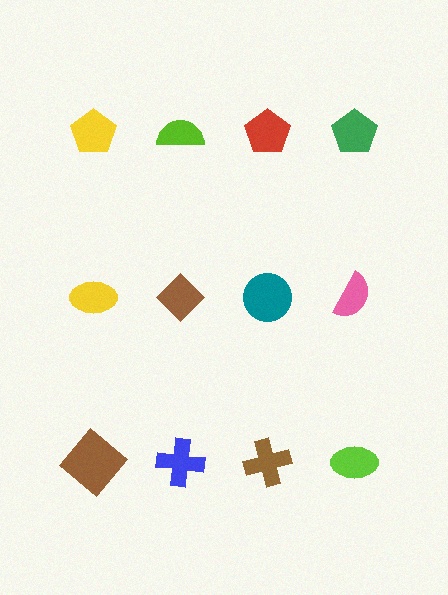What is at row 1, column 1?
A yellow pentagon.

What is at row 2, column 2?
A brown diamond.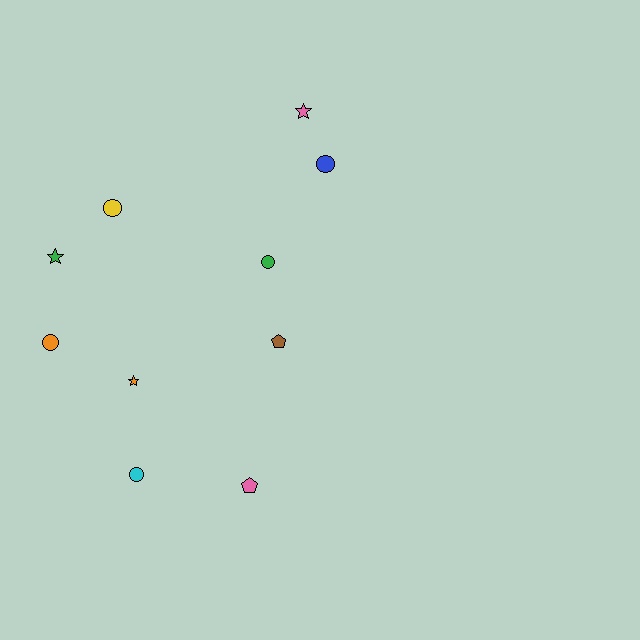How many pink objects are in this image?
There are 2 pink objects.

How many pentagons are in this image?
There are 2 pentagons.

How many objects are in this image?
There are 10 objects.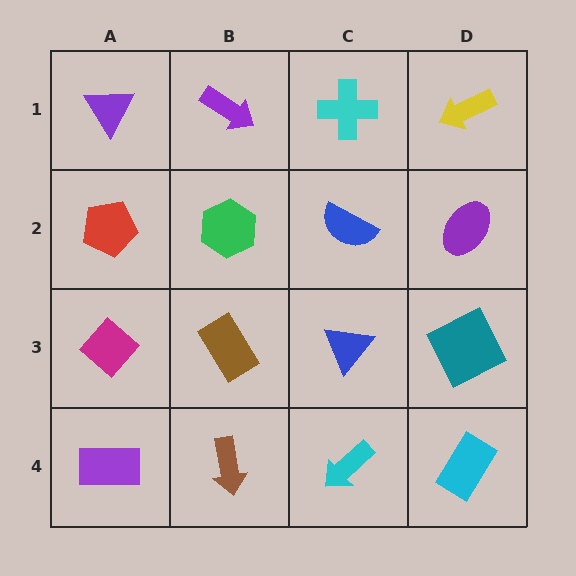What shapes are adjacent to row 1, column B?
A green hexagon (row 2, column B), a purple triangle (row 1, column A), a cyan cross (row 1, column C).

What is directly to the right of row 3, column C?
A teal square.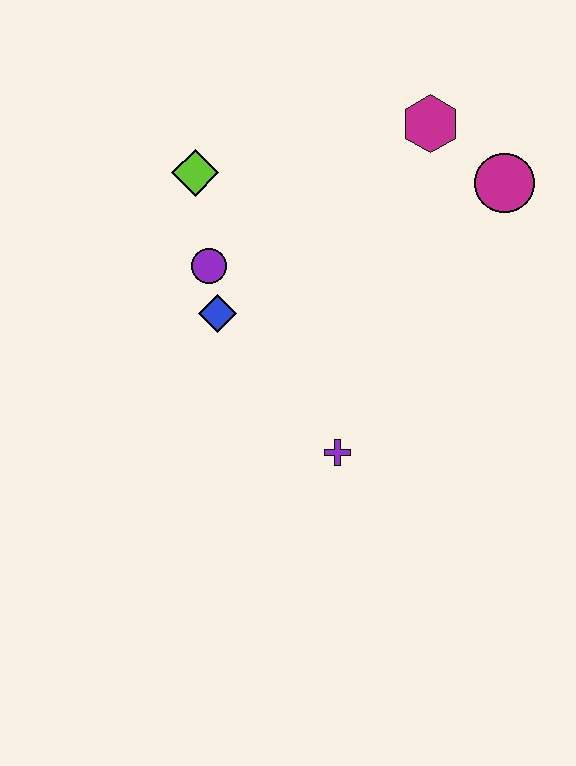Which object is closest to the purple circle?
The blue diamond is closest to the purple circle.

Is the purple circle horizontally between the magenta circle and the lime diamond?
Yes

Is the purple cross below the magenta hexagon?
Yes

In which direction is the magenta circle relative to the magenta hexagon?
The magenta circle is to the right of the magenta hexagon.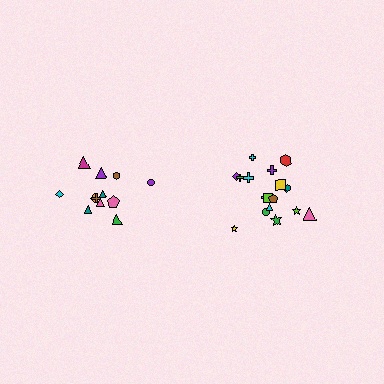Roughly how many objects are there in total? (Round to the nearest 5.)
Roughly 30 objects in total.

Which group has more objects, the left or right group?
The right group.